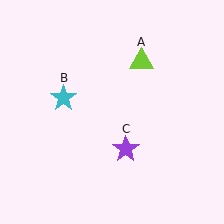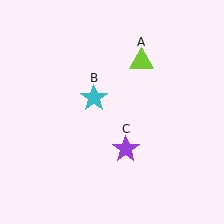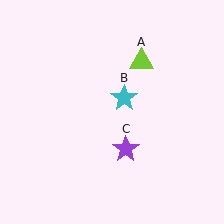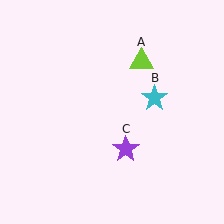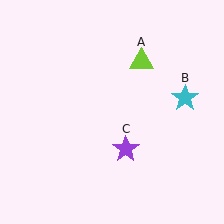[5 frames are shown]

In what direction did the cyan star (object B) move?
The cyan star (object B) moved right.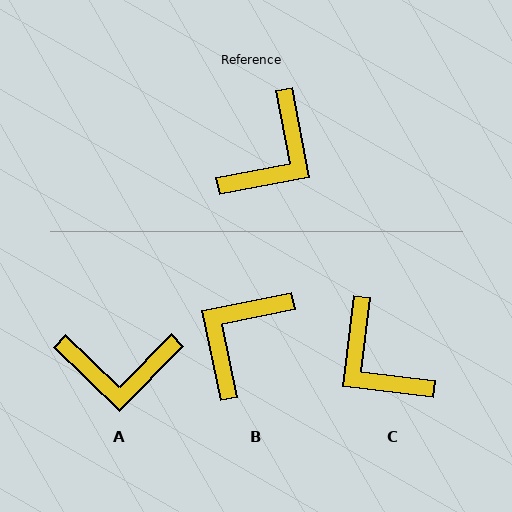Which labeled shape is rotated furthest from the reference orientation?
B, about 179 degrees away.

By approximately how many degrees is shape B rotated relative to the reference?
Approximately 179 degrees clockwise.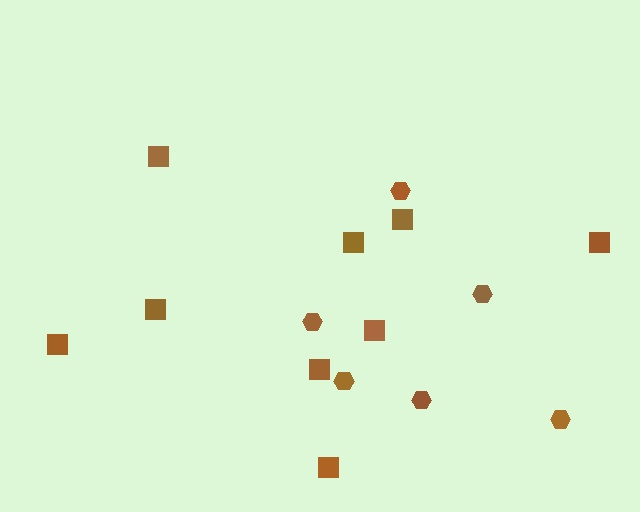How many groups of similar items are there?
There are 2 groups: one group of hexagons (6) and one group of squares (9).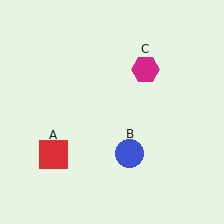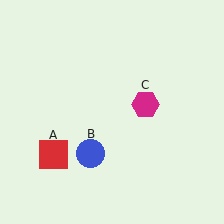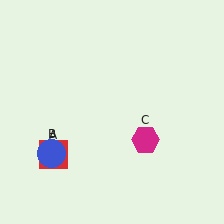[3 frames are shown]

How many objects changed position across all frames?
2 objects changed position: blue circle (object B), magenta hexagon (object C).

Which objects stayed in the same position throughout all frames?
Red square (object A) remained stationary.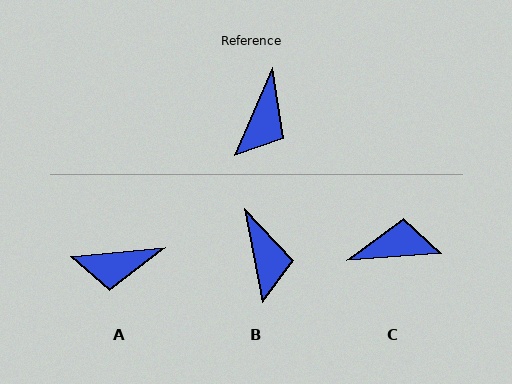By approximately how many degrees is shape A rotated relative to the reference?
Approximately 61 degrees clockwise.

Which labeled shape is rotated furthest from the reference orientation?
C, about 118 degrees away.